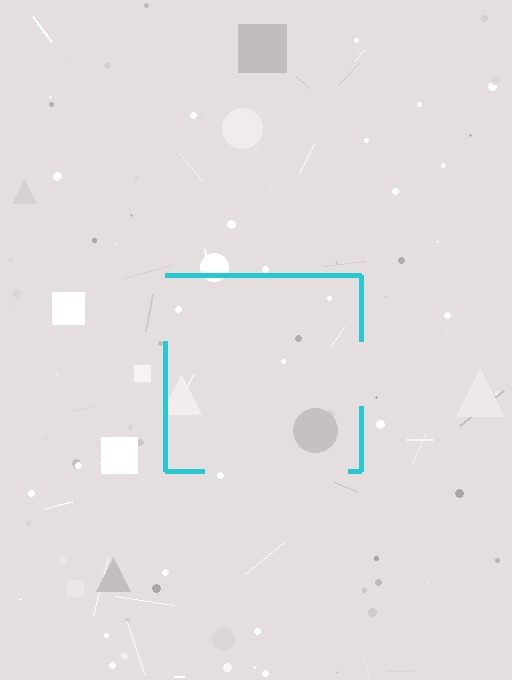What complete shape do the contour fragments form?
The contour fragments form a square.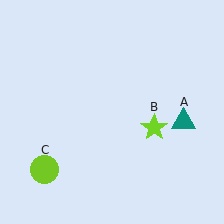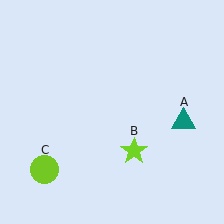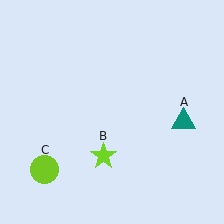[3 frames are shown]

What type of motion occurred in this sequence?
The lime star (object B) rotated clockwise around the center of the scene.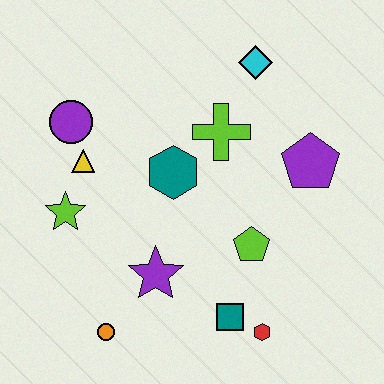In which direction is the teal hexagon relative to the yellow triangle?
The teal hexagon is to the right of the yellow triangle.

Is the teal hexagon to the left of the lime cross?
Yes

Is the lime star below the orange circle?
No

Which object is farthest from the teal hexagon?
The red hexagon is farthest from the teal hexagon.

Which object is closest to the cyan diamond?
The lime cross is closest to the cyan diamond.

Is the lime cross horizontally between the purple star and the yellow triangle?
No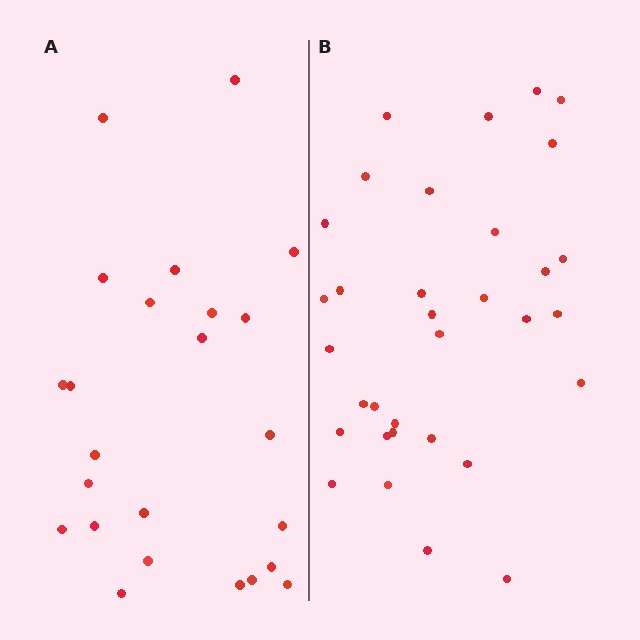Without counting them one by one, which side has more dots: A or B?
Region B (the right region) has more dots.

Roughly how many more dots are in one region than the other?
Region B has roughly 8 or so more dots than region A.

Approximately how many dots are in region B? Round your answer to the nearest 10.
About 30 dots. (The exact count is 33, which rounds to 30.)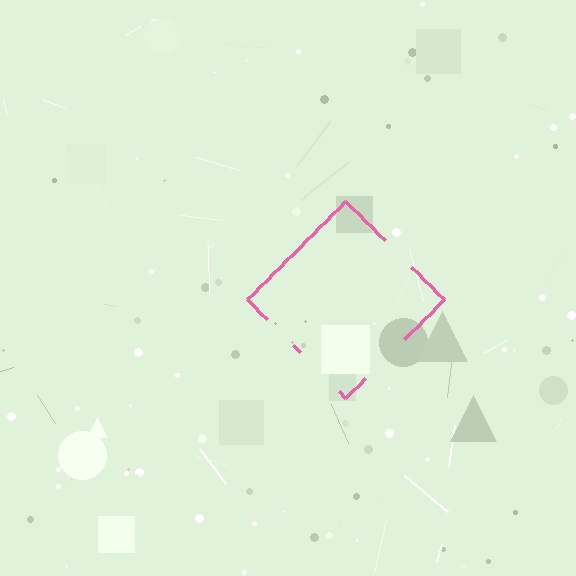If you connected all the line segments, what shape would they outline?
They would outline a diamond.